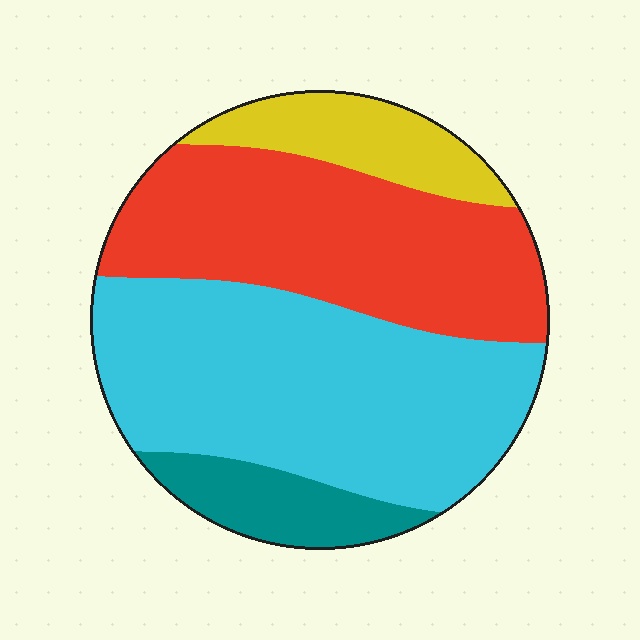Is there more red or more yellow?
Red.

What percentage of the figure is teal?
Teal takes up about one tenth (1/10) of the figure.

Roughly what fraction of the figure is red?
Red covers 35% of the figure.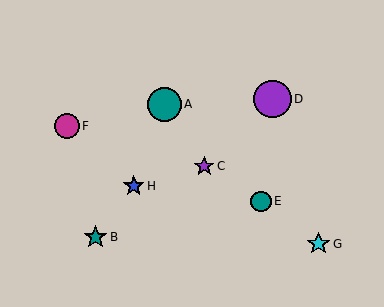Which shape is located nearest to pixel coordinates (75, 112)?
The magenta circle (labeled F) at (67, 126) is nearest to that location.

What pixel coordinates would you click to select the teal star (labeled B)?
Click at (95, 237) to select the teal star B.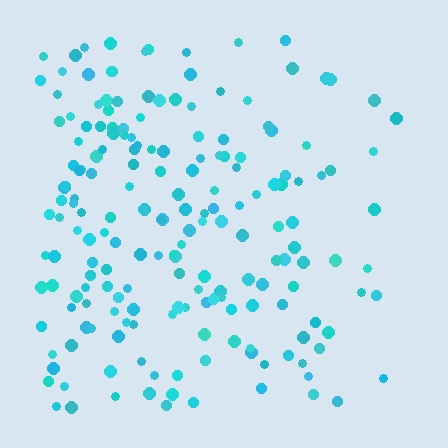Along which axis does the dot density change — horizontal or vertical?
Horizontal.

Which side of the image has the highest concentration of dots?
The left.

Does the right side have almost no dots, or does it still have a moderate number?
Still a moderate number, just noticeably fewer than the left.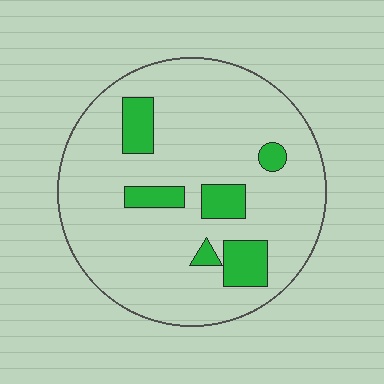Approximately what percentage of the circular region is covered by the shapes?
Approximately 15%.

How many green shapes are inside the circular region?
6.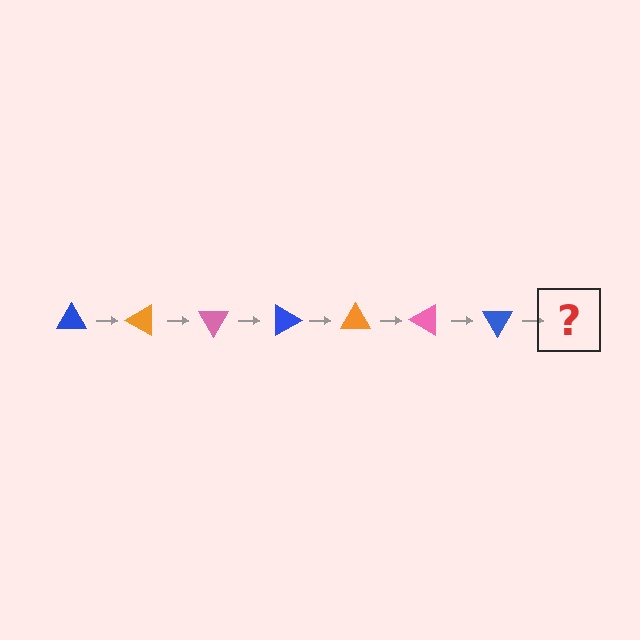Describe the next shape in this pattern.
It should be an orange triangle, rotated 210 degrees from the start.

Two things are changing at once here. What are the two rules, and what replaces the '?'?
The two rules are that it rotates 30 degrees each step and the color cycles through blue, orange, and pink. The '?' should be an orange triangle, rotated 210 degrees from the start.